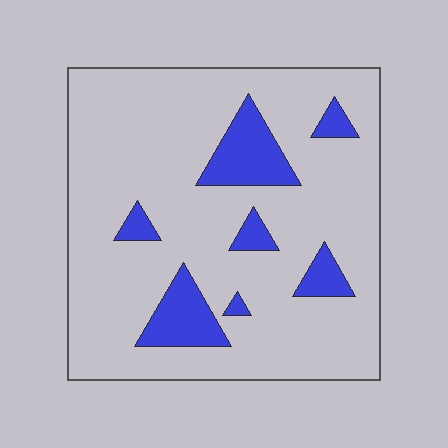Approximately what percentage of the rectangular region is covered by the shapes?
Approximately 15%.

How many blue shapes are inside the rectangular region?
7.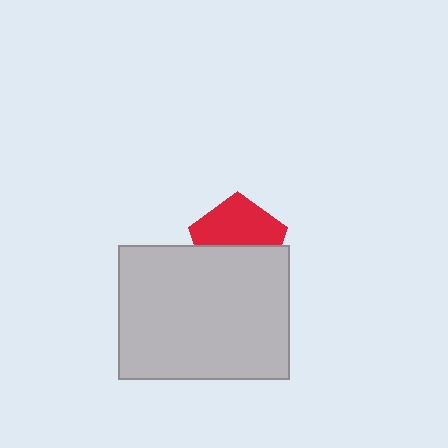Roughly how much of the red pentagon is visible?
About half of it is visible (roughly 54%).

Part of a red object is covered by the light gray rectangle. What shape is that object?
It is a pentagon.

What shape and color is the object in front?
The object in front is a light gray rectangle.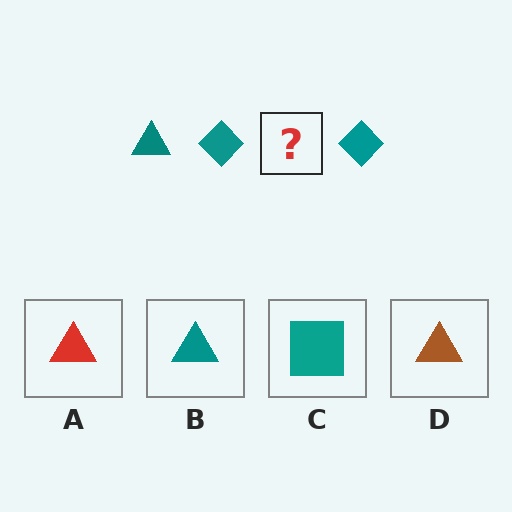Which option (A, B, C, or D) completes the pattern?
B.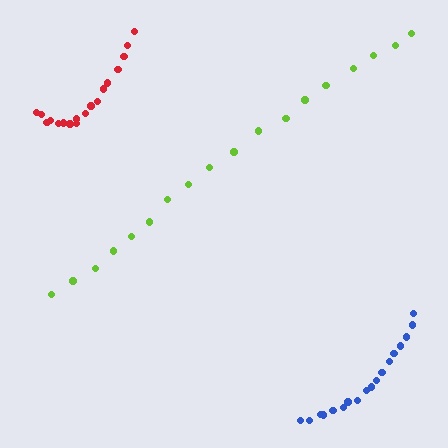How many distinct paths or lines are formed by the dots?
There are 3 distinct paths.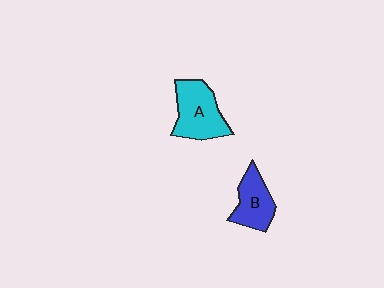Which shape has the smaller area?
Shape B (blue).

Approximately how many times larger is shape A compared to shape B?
Approximately 1.4 times.